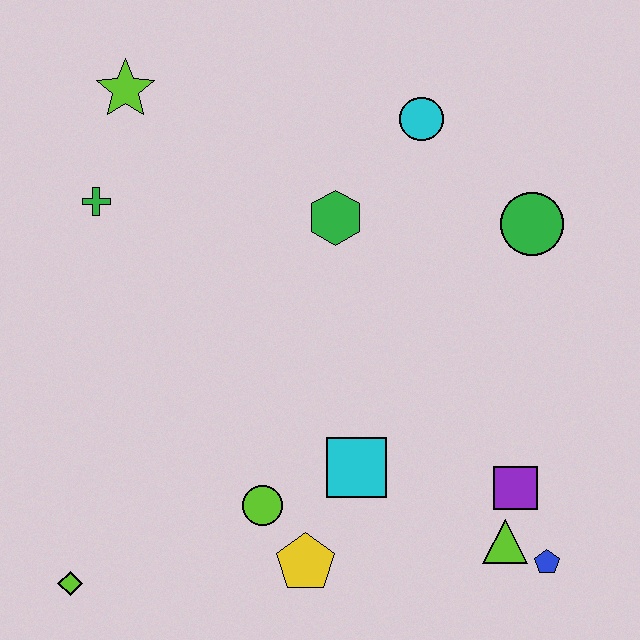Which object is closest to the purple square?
The lime triangle is closest to the purple square.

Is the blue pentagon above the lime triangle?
No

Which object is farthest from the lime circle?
The lime star is farthest from the lime circle.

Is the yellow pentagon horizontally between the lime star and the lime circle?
No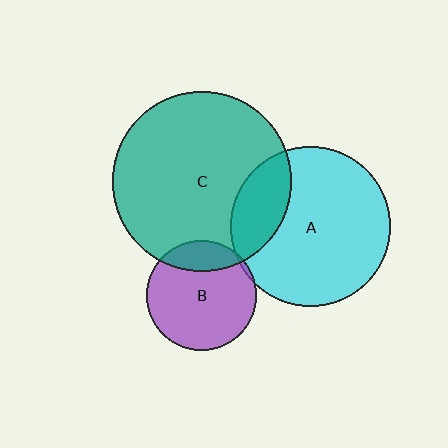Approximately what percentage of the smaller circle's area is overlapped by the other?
Approximately 5%.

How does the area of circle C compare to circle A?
Approximately 1.3 times.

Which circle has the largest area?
Circle C (teal).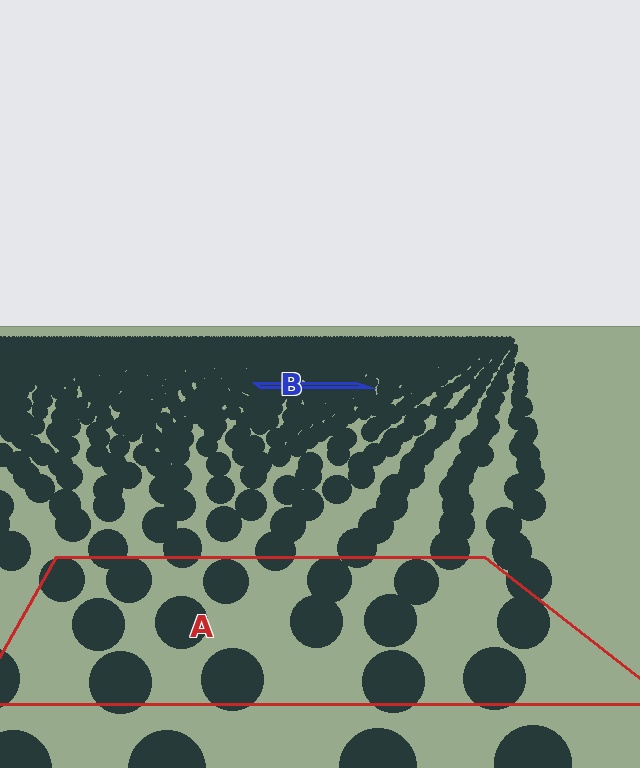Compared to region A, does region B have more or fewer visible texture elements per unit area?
Region B has more texture elements per unit area — they are packed more densely because it is farther away.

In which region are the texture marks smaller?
The texture marks are smaller in region B, because it is farther away.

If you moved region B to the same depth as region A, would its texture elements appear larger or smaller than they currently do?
They would appear larger. At a closer depth, the same texture elements are projected at a bigger on-screen size.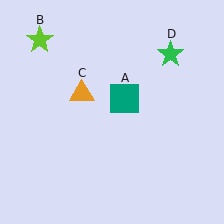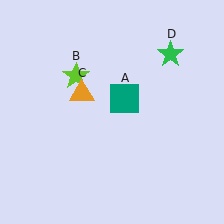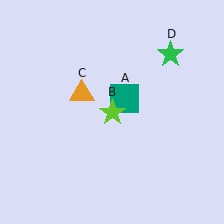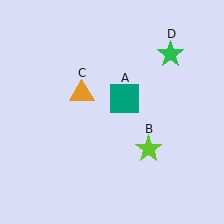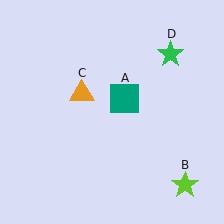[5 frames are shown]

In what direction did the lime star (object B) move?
The lime star (object B) moved down and to the right.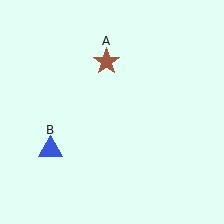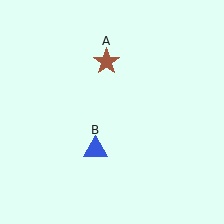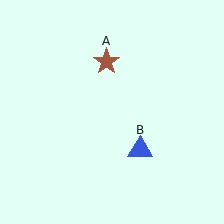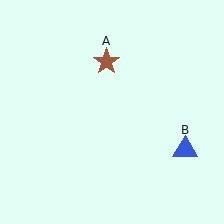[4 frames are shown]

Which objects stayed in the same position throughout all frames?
Brown star (object A) remained stationary.